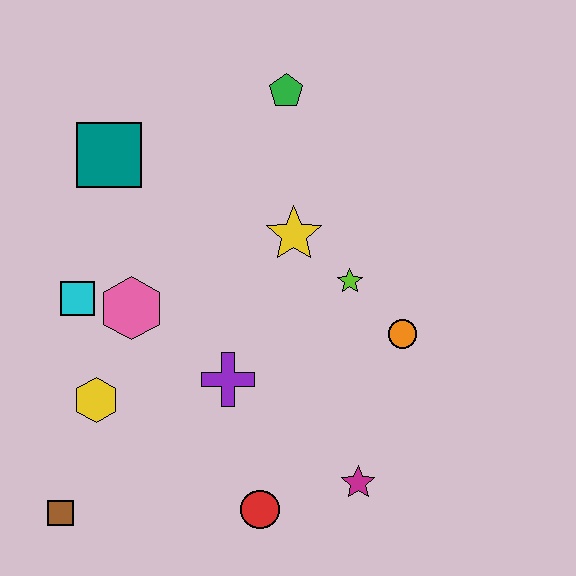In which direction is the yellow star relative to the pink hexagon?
The yellow star is to the right of the pink hexagon.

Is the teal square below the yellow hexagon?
No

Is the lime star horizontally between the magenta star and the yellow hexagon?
Yes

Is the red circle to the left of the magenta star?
Yes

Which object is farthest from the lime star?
The brown square is farthest from the lime star.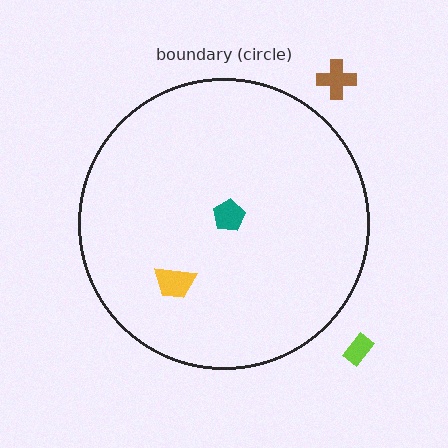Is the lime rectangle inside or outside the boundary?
Outside.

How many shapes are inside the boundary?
2 inside, 2 outside.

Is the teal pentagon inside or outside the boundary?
Inside.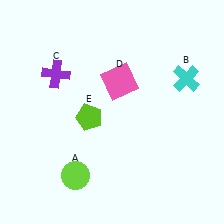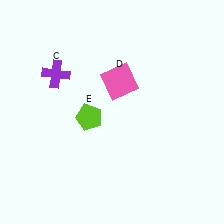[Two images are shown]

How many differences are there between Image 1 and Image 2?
There are 2 differences between the two images.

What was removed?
The lime circle (A), the cyan cross (B) were removed in Image 2.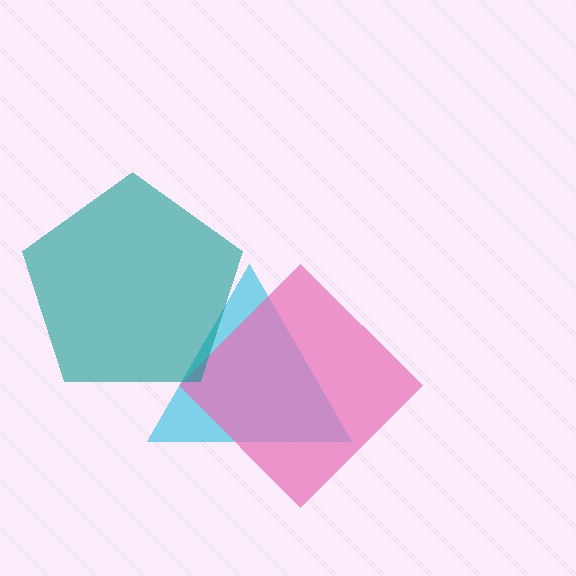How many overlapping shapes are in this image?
There are 3 overlapping shapes in the image.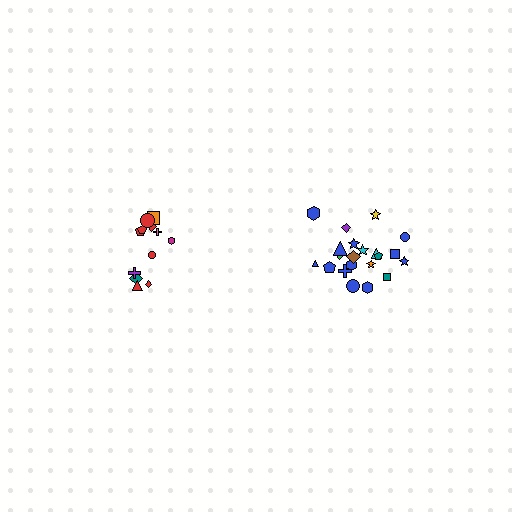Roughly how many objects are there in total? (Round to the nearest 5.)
Roughly 35 objects in total.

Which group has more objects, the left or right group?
The right group.